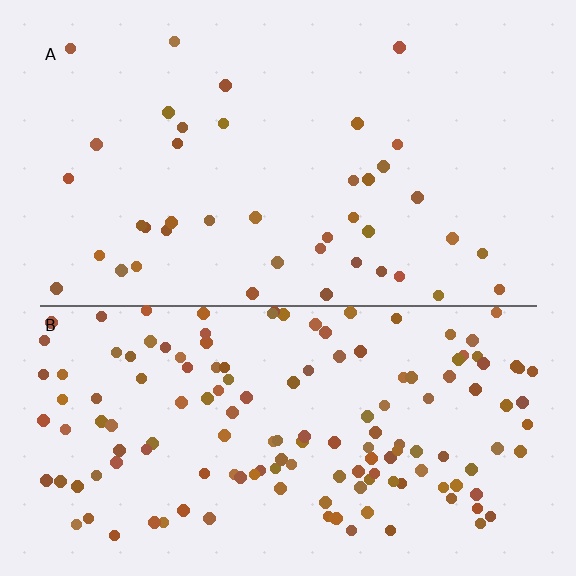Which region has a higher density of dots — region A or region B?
B (the bottom).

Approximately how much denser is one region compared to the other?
Approximately 3.6× — region B over region A.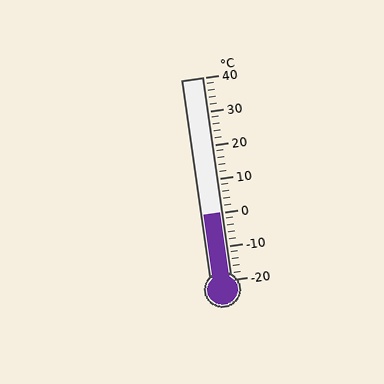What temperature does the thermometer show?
The thermometer shows approximately 0°C.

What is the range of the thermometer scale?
The thermometer scale ranges from -20°C to 40°C.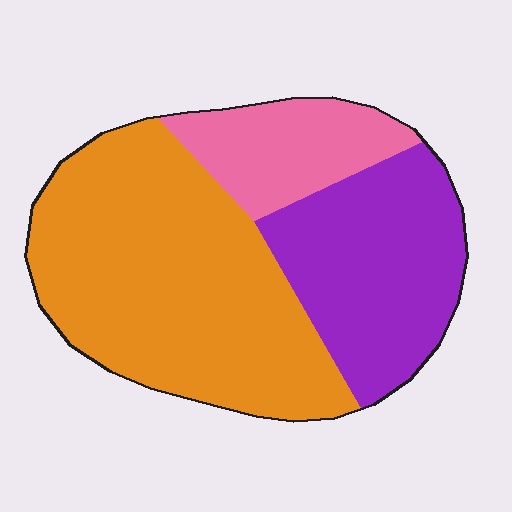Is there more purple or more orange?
Orange.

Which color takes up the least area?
Pink, at roughly 15%.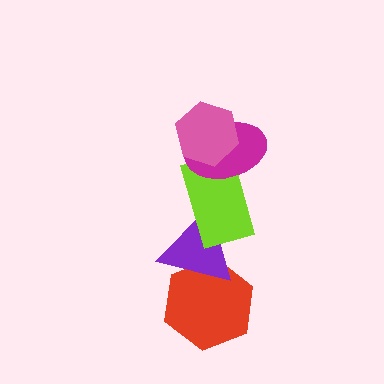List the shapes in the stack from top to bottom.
From top to bottom: the pink hexagon, the magenta ellipse, the lime rectangle, the purple triangle, the red hexagon.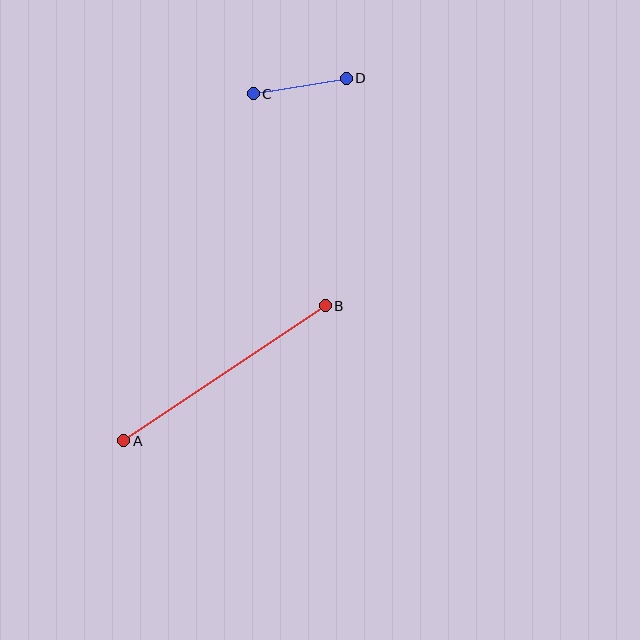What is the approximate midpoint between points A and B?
The midpoint is at approximately (225, 373) pixels.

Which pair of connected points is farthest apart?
Points A and B are farthest apart.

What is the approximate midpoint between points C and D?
The midpoint is at approximately (300, 86) pixels.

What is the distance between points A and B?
The distance is approximately 242 pixels.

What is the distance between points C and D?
The distance is approximately 94 pixels.